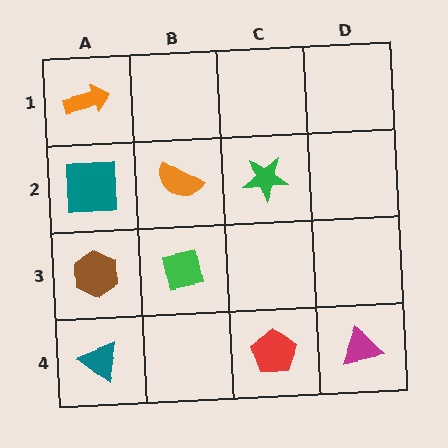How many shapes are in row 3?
2 shapes.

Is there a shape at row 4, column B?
No, that cell is empty.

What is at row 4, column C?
A red pentagon.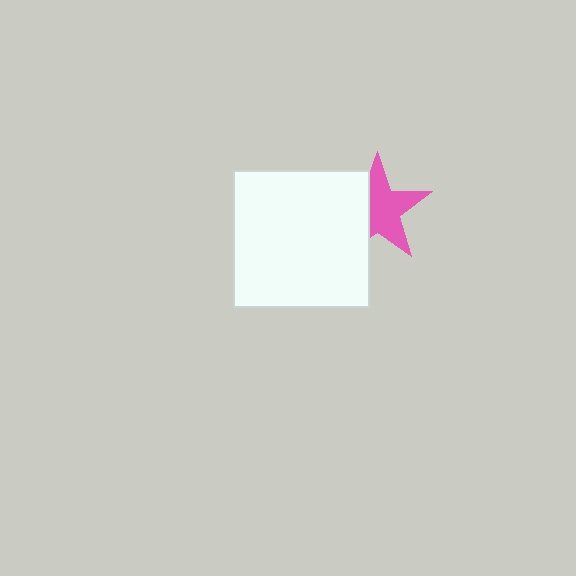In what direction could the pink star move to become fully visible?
The pink star could move right. That would shift it out from behind the white square entirely.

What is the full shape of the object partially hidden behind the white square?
The partially hidden object is a pink star.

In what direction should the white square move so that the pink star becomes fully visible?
The white square should move left. That is the shortest direction to clear the overlap and leave the pink star fully visible.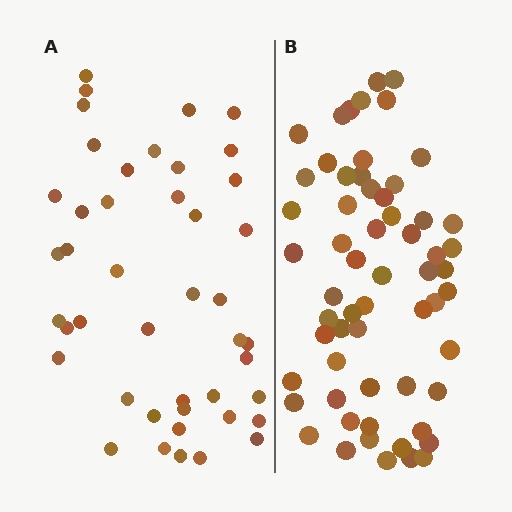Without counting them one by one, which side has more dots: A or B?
Region B (the right region) has more dots.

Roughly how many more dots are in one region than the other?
Region B has approximately 15 more dots than region A.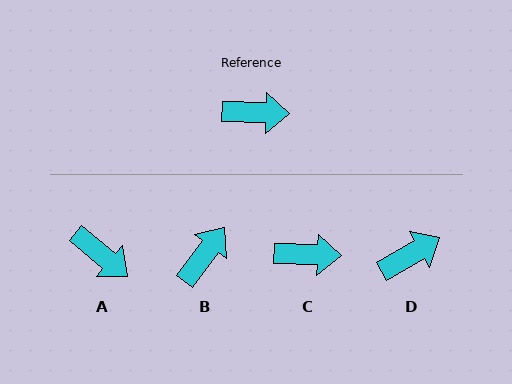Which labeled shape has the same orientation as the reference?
C.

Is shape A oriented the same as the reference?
No, it is off by about 38 degrees.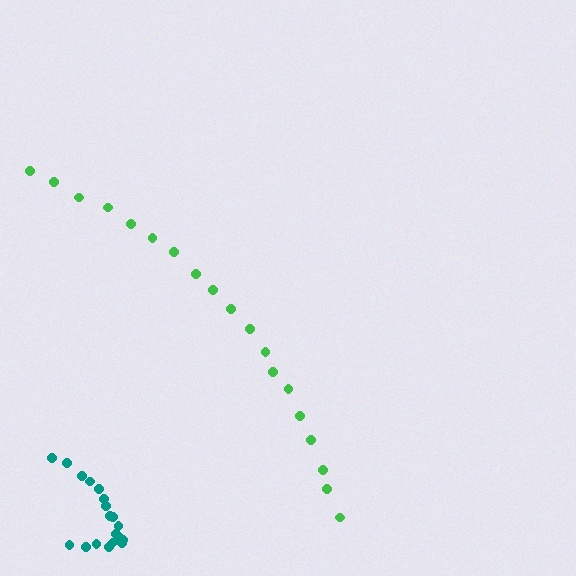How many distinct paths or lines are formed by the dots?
There are 2 distinct paths.